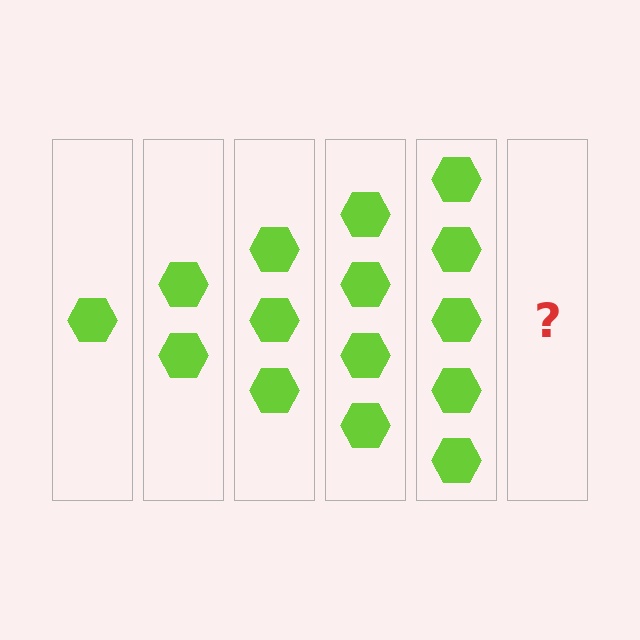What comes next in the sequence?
The next element should be 6 hexagons.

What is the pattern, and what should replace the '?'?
The pattern is that each step adds one more hexagon. The '?' should be 6 hexagons.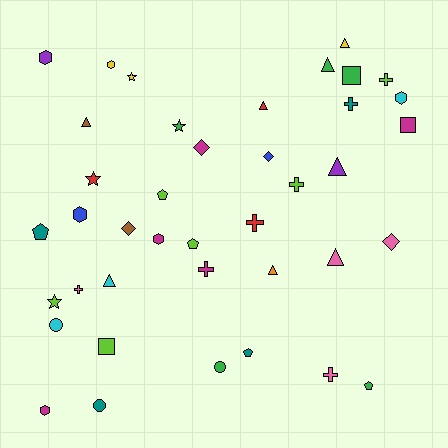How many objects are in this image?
There are 40 objects.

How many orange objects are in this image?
There is 1 orange object.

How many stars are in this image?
There are 4 stars.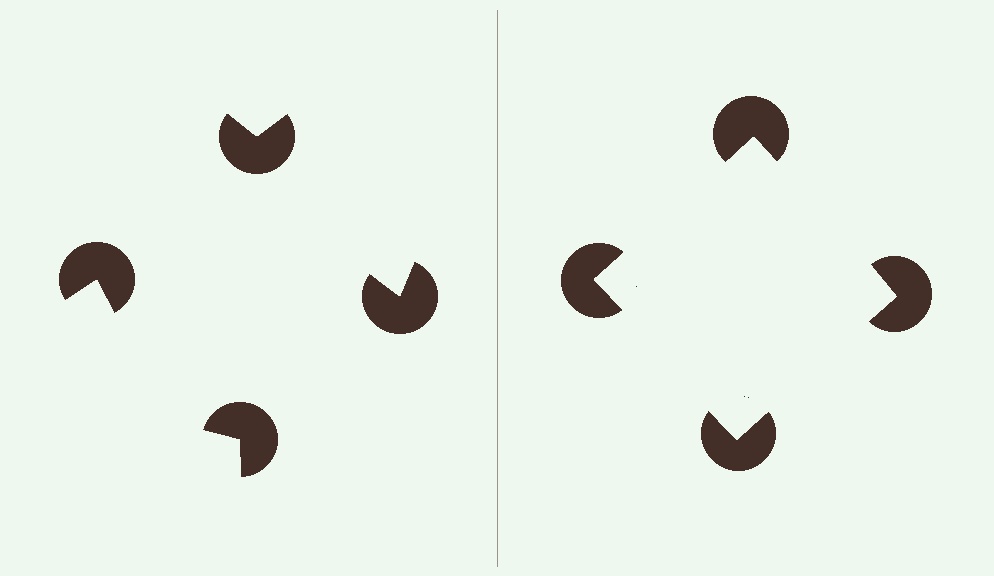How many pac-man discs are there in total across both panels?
8 — 4 on each side.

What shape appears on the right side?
An illusory square.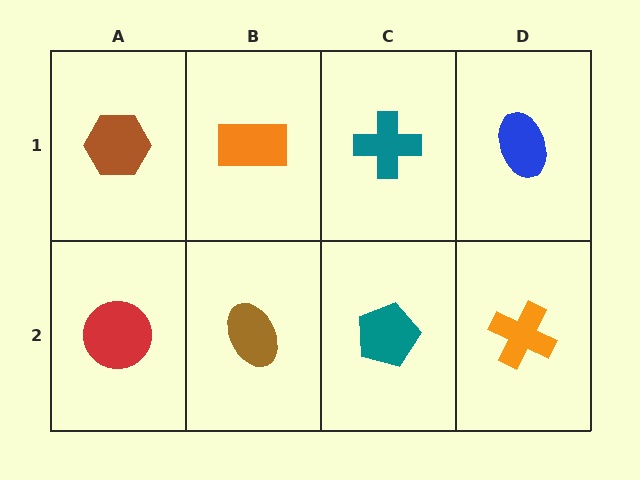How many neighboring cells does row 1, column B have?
3.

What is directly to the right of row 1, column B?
A teal cross.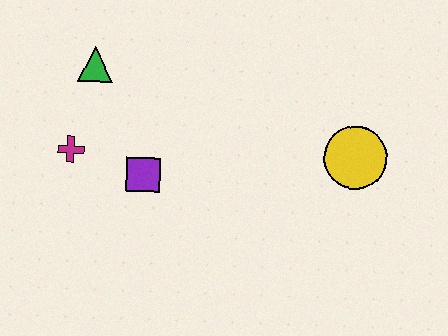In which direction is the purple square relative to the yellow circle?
The purple square is to the left of the yellow circle.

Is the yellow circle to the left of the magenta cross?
No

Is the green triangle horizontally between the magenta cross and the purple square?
Yes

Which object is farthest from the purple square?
The yellow circle is farthest from the purple square.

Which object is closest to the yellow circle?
The purple square is closest to the yellow circle.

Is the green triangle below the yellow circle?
No